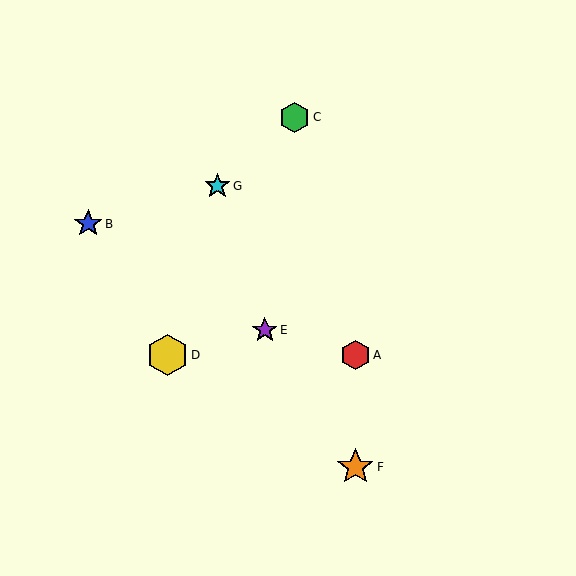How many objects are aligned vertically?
2 objects (A, F) are aligned vertically.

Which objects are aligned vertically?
Objects A, F are aligned vertically.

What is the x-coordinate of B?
Object B is at x≈88.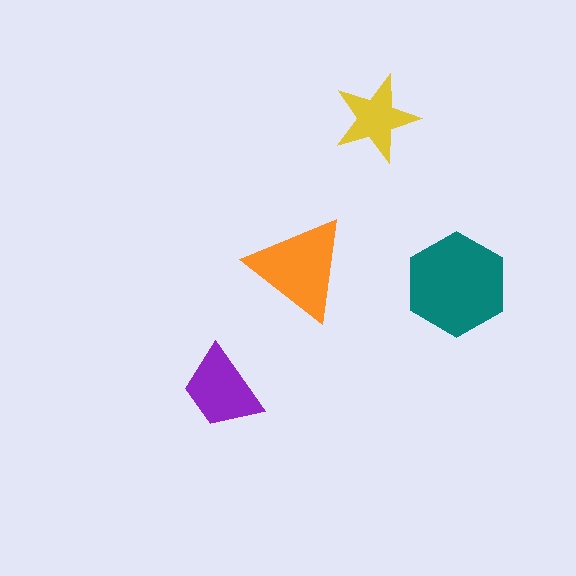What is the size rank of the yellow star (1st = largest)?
4th.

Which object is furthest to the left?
The purple trapezoid is leftmost.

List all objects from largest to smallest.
The teal hexagon, the orange triangle, the purple trapezoid, the yellow star.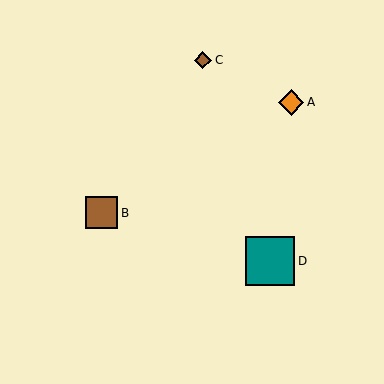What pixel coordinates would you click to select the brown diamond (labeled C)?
Click at (203, 60) to select the brown diamond C.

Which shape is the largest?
The teal square (labeled D) is the largest.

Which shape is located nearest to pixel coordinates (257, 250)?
The teal square (labeled D) at (270, 261) is nearest to that location.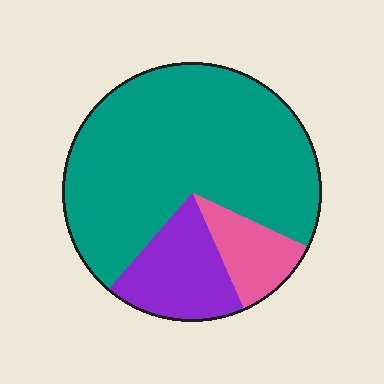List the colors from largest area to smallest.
From largest to smallest: teal, purple, pink.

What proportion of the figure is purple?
Purple takes up about one sixth (1/6) of the figure.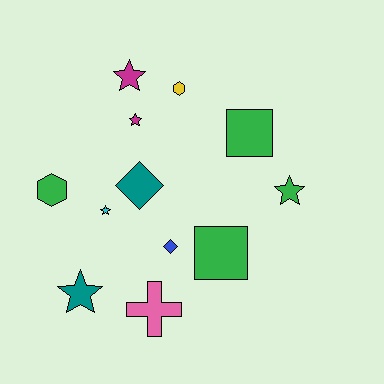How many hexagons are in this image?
There are 2 hexagons.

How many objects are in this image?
There are 12 objects.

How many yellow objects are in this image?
There is 1 yellow object.